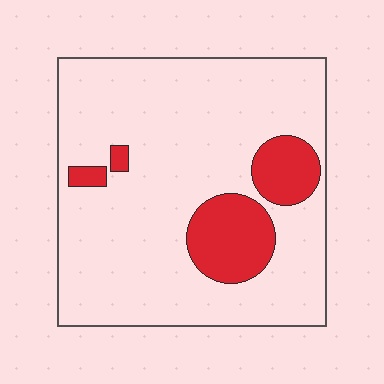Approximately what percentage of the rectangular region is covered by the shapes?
Approximately 15%.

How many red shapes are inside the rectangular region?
4.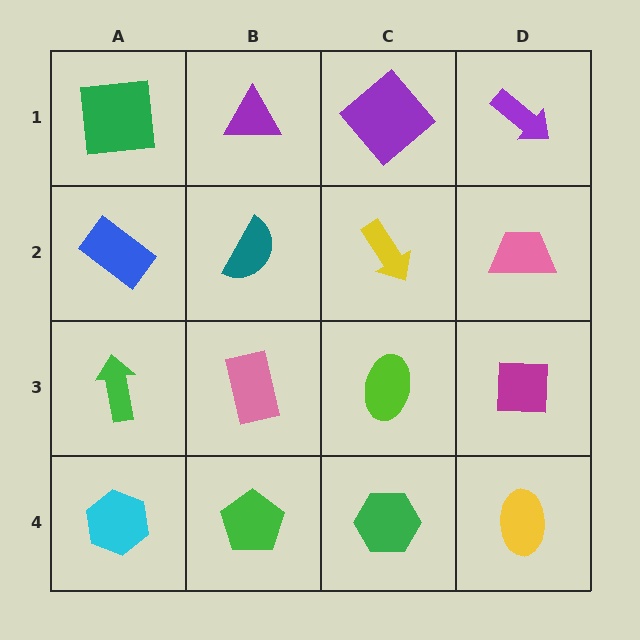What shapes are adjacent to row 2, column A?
A green square (row 1, column A), a green arrow (row 3, column A), a teal semicircle (row 2, column B).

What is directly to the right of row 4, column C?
A yellow ellipse.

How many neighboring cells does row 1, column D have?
2.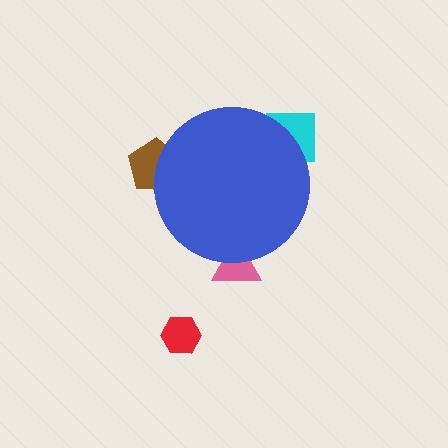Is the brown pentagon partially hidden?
Yes, the brown pentagon is partially hidden behind the blue circle.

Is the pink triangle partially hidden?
Yes, the pink triangle is partially hidden behind the blue circle.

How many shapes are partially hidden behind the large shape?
3 shapes are partially hidden.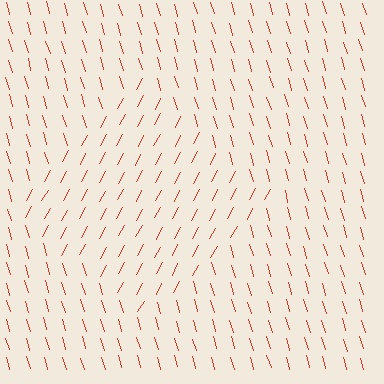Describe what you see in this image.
The image is filled with small red line segments. A diamond region in the image has lines oriented differently from the surrounding lines, creating a visible texture boundary.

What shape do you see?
I see a diamond.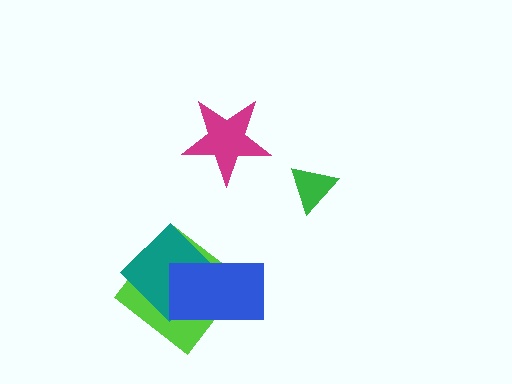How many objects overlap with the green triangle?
0 objects overlap with the green triangle.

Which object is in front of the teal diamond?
The blue rectangle is in front of the teal diamond.